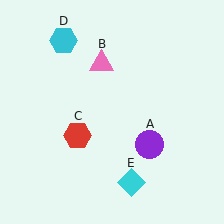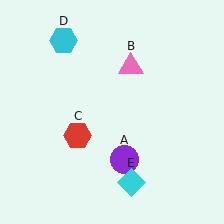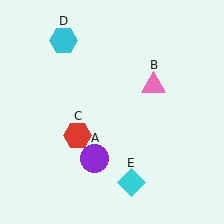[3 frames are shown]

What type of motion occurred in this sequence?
The purple circle (object A), pink triangle (object B) rotated clockwise around the center of the scene.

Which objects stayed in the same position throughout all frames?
Red hexagon (object C) and cyan hexagon (object D) and cyan diamond (object E) remained stationary.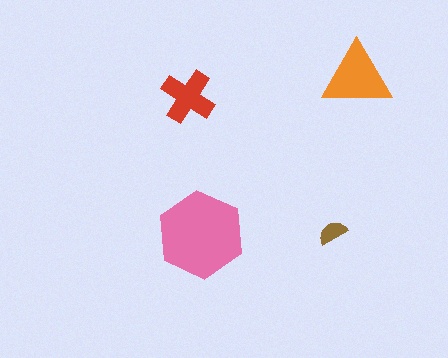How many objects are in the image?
There are 4 objects in the image.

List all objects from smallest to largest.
The brown semicircle, the red cross, the orange triangle, the pink hexagon.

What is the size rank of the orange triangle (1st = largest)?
2nd.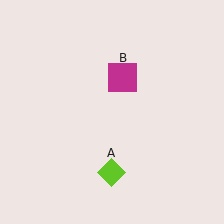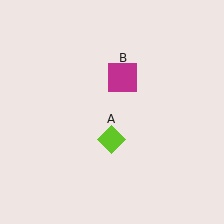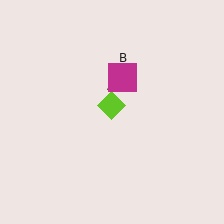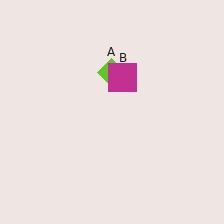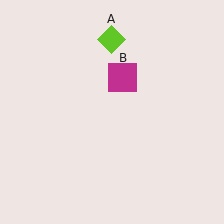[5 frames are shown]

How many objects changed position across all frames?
1 object changed position: lime diamond (object A).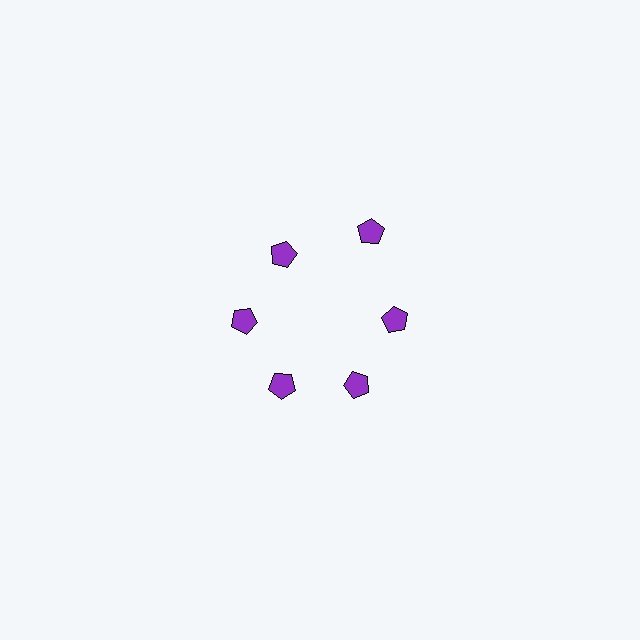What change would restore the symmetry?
The symmetry would be restored by moving it inward, back onto the ring so that all 6 pentagons sit at equal angles and equal distance from the center.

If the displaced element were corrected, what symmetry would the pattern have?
It would have 6-fold rotational symmetry — the pattern would map onto itself every 60 degrees.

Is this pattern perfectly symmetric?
No. The 6 purple pentagons are arranged in a ring, but one element near the 1 o'clock position is pushed outward from the center, breaking the 6-fold rotational symmetry.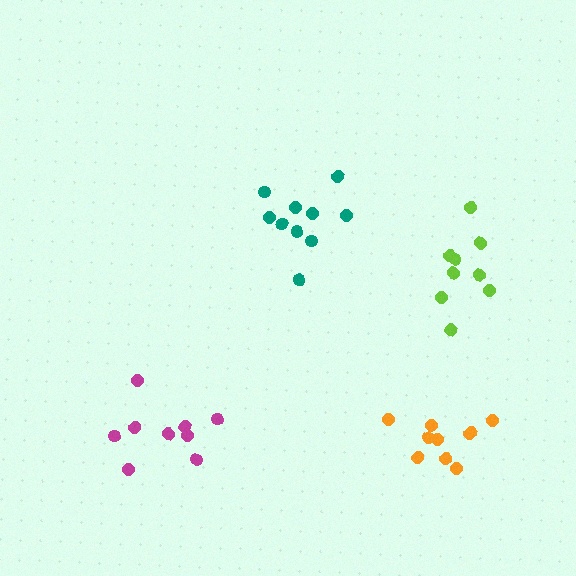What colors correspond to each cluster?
The clusters are colored: teal, lime, magenta, orange.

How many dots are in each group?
Group 1: 10 dots, Group 2: 9 dots, Group 3: 9 dots, Group 4: 10 dots (38 total).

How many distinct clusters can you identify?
There are 4 distinct clusters.